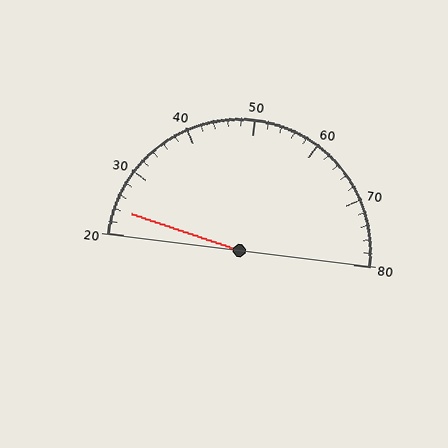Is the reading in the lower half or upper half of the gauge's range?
The reading is in the lower half of the range (20 to 80).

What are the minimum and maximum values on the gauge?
The gauge ranges from 20 to 80.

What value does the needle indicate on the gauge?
The needle indicates approximately 24.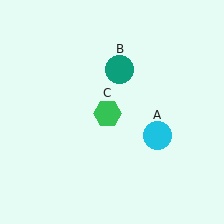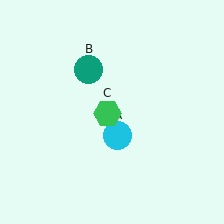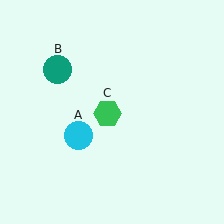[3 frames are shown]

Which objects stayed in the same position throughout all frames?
Green hexagon (object C) remained stationary.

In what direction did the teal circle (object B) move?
The teal circle (object B) moved left.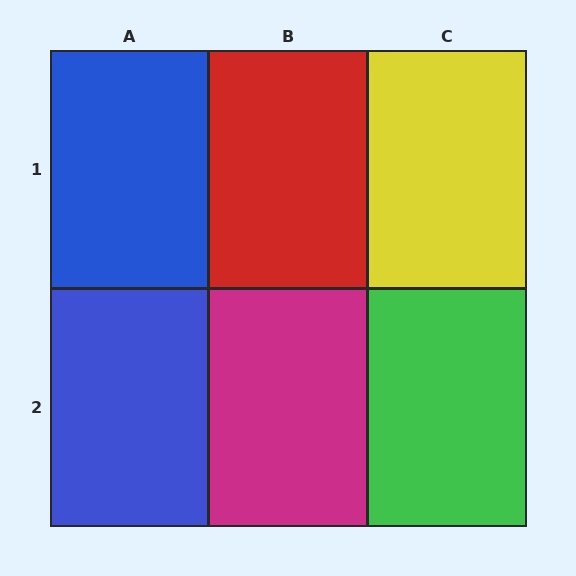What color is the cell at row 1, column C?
Yellow.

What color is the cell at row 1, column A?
Blue.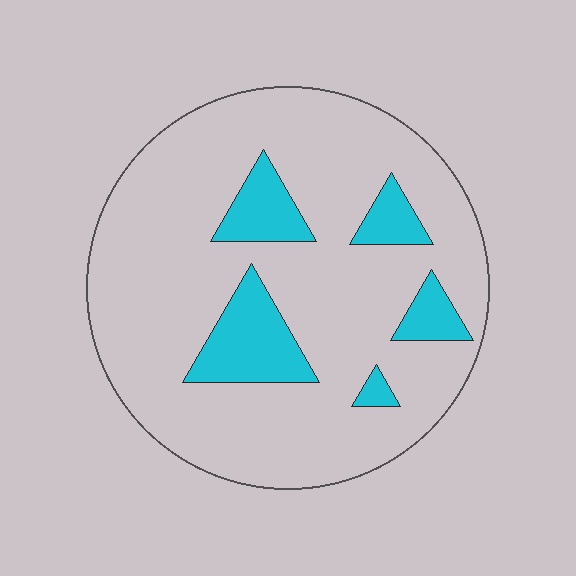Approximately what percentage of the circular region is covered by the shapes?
Approximately 15%.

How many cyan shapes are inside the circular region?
5.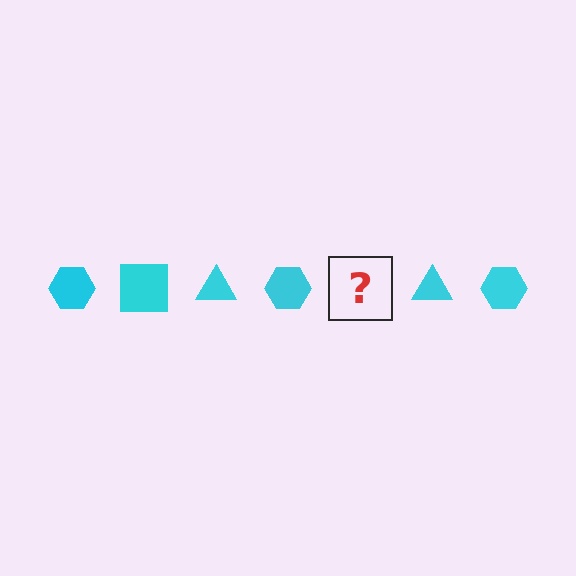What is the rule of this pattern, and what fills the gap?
The rule is that the pattern cycles through hexagon, square, triangle shapes in cyan. The gap should be filled with a cyan square.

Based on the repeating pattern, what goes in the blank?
The blank should be a cyan square.